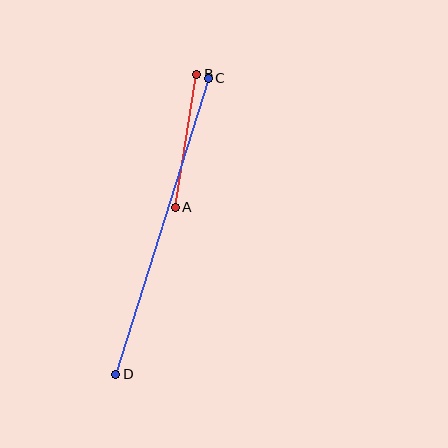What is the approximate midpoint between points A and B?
The midpoint is at approximately (186, 141) pixels.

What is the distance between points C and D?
The distance is approximately 310 pixels.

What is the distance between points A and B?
The distance is approximately 135 pixels.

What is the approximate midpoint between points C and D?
The midpoint is at approximately (162, 226) pixels.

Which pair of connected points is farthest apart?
Points C and D are farthest apart.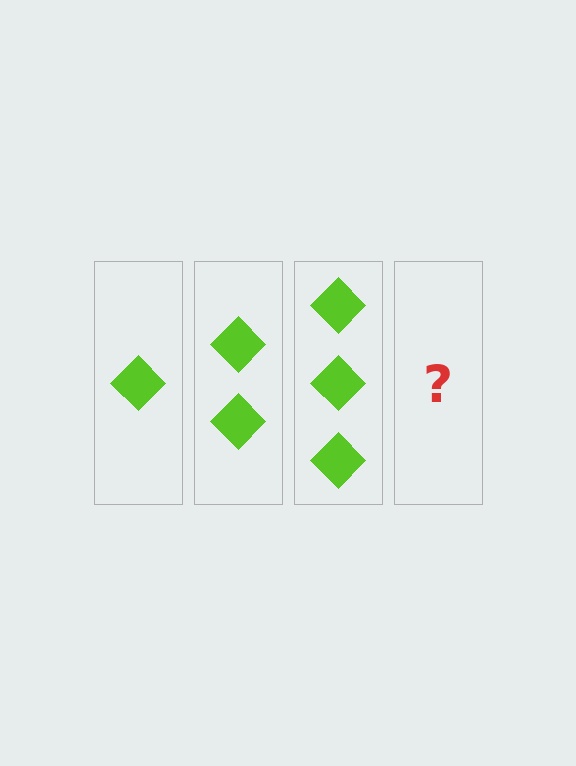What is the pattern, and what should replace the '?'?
The pattern is that each step adds one more diamond. The '?' should be 4 diamonds.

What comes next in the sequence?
The next element should be 4 diamonds.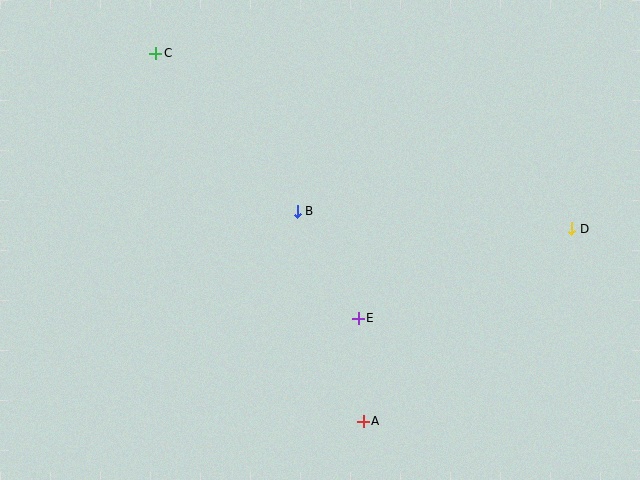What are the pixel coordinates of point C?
Point C is at (156, 54).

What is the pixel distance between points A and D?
The distance between A and D is 284 pixels.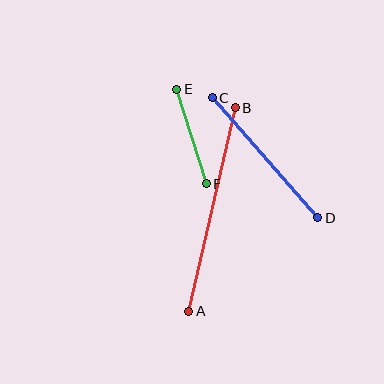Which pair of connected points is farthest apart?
Points A and B are farthest apart.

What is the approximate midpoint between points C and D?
The midpoint is at approximately (265, 158) pixels.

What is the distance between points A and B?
The distance is approximately 209 pixels.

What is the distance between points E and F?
The distance is approximately 99 pixels.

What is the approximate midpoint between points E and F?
The midpoint is at approximately (192, 136) pixels.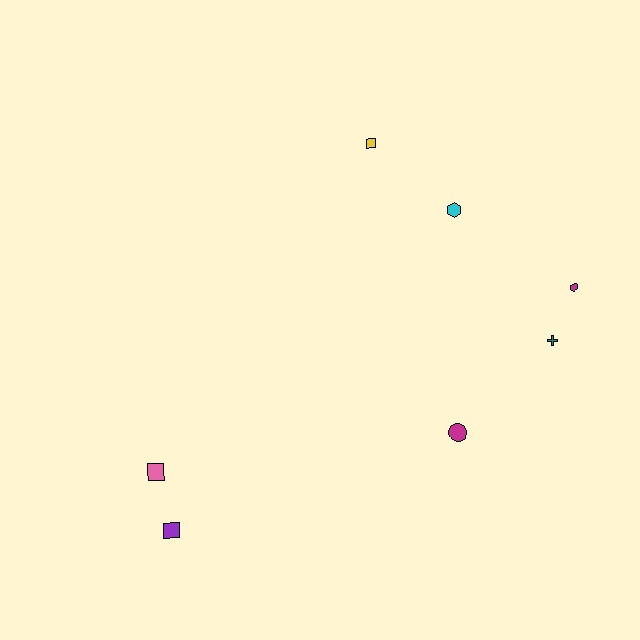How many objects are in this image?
There are 7 objects.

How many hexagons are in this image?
There are 2 hexagons.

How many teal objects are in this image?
There is 1 teal object.